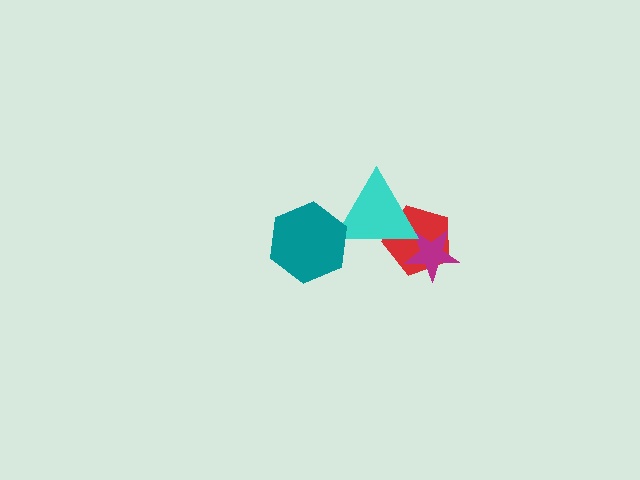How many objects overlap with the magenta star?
2 objects overlap with the magenta star.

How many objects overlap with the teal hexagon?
1 object overlaps with the teal hexagon.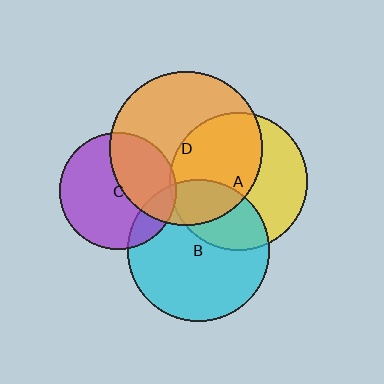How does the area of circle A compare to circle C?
Approximately 1.4 times.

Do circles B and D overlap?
Yes.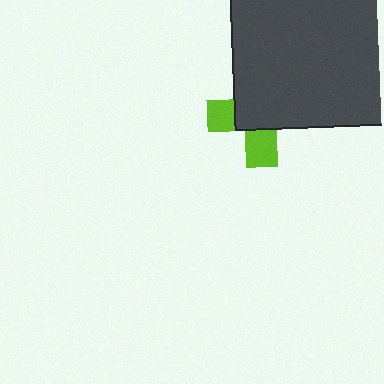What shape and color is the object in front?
The object in front is a dark gray square.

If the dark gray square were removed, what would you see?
You would see the complete lime cross.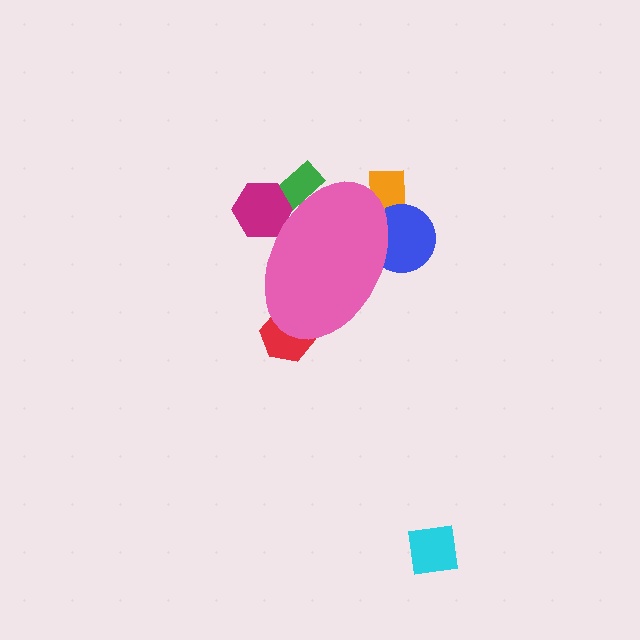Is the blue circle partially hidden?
Yes, the blue circle is partially hidden behind the pink ellipse.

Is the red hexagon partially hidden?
Yes, the red hexagon is partially hidden behind the pink ellipse.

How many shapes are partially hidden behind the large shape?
5 shapes are partially hidden.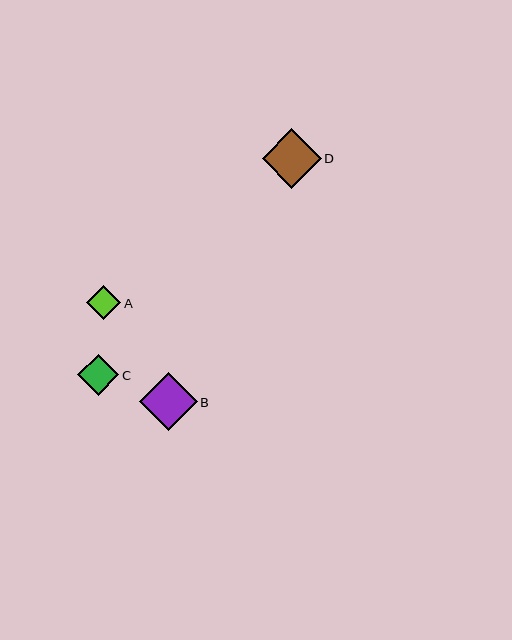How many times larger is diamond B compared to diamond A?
Diamond B is approximately 1.7 times the size of diamond A.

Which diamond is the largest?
Diamond D is the largest with a size of approximately 59 pixels.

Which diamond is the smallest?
Diamond A is the smallest with a size of approximately 34 pixels.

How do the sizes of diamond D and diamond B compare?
Diamond D and diamond B are approximately the same size.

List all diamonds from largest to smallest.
From largest to smallest: D, B, C, A.